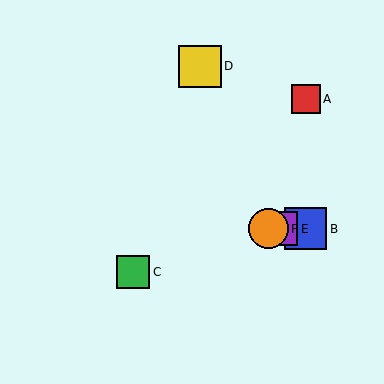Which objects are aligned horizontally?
Objects B, E, F are aligned horizontally.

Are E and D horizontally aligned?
No, E is at y≈229 and D is at y≈66.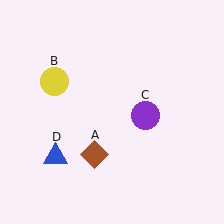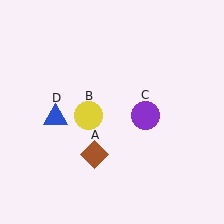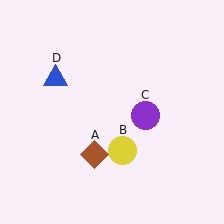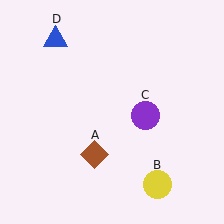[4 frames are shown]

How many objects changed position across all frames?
2 objects changed position: yellow circle (object B), blue triangle (object D).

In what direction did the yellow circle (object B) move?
The yellow circle (object B) moved down and to the right.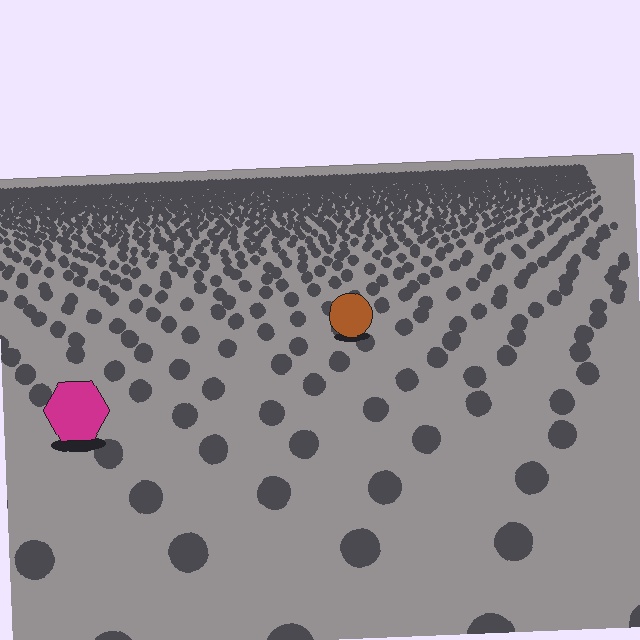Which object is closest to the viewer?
The magenta hexagon is closest. The texture marks near it are larger and more spread out.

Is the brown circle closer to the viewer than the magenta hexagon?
No. The magenta hexagon is closer — you can tell from the texture gradient: the ground texture is coarser near it.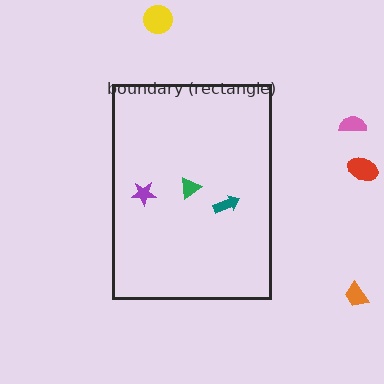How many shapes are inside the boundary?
3 inside, 4 outside.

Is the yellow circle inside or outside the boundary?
Outside.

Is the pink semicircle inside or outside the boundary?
Outside.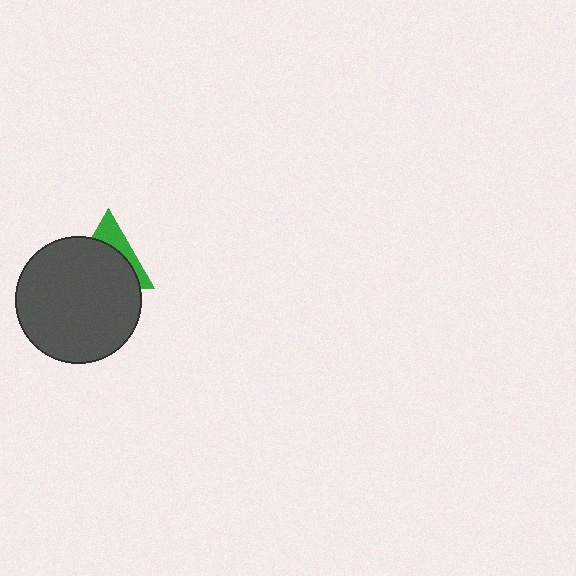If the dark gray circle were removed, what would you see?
You would see the complete green triangle.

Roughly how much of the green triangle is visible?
A small part of it is visible (roughly 32%).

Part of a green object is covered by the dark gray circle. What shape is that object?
It is a triangle.